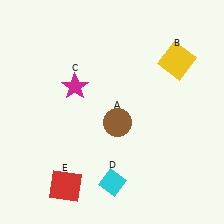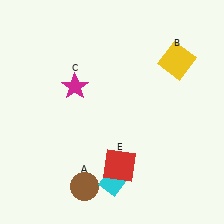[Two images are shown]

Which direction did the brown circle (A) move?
The brown circle (A) moved down.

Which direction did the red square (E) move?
The red square (E) moved right.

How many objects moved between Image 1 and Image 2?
2 objects moved between the two images.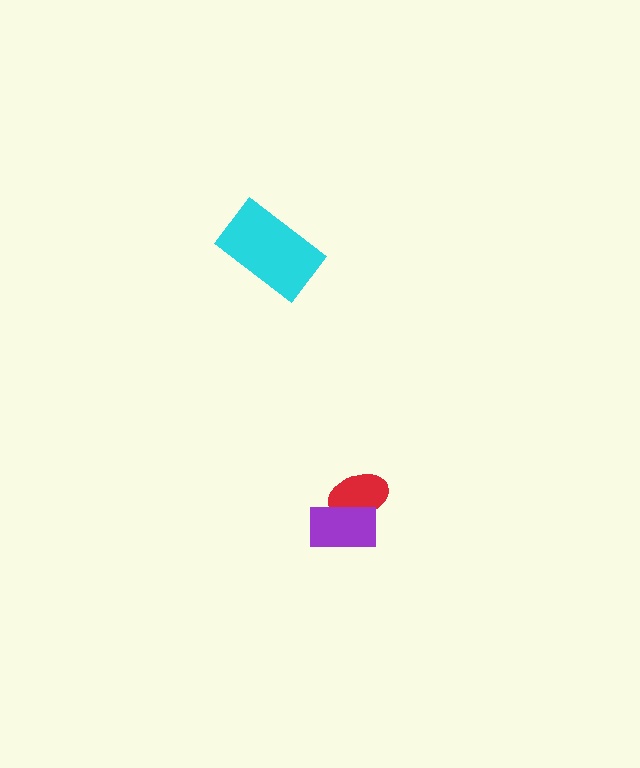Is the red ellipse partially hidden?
Yes, it is partially covered by another shape.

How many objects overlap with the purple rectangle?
1 object overlaps with the purple rectangle.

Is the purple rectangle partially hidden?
No, no other shape covers it.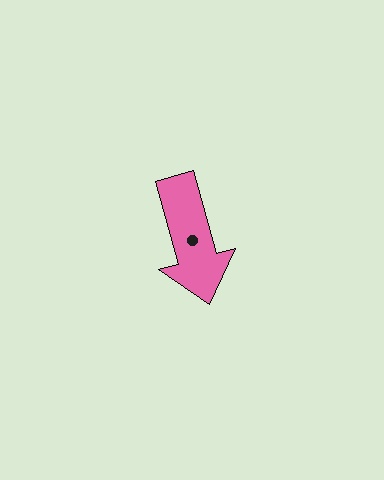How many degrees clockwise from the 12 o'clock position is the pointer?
Approximately 165 degrees.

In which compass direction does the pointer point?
South.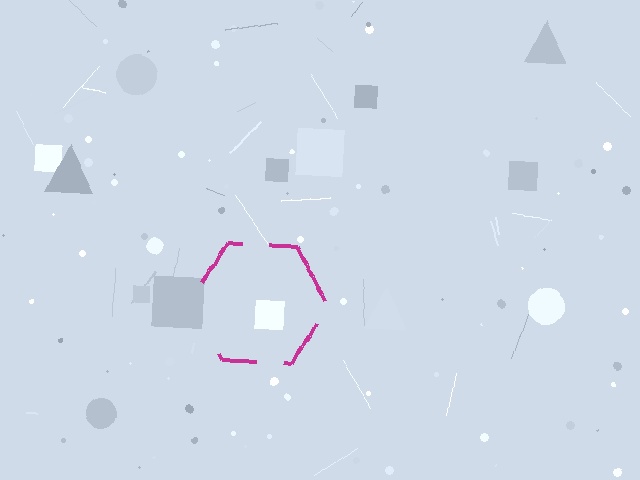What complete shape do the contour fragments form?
The contour fragments form a hexagon.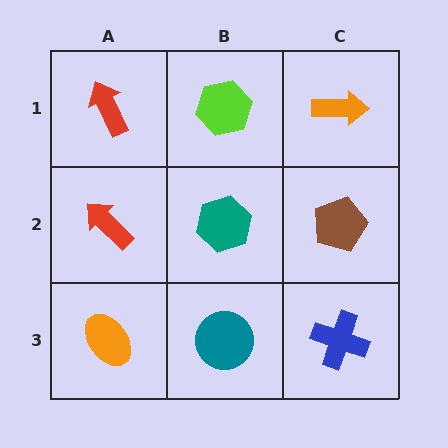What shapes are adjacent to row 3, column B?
A teal hexagon (row 2, column B), an orange ellipse (row 3, column A), a blue cross (row 3, column C).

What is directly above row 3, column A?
A red arrow.